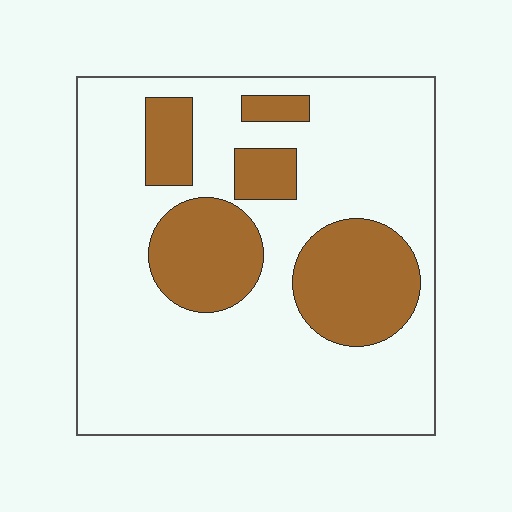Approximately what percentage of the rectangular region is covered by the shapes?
Approximately 25%.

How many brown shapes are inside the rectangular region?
5.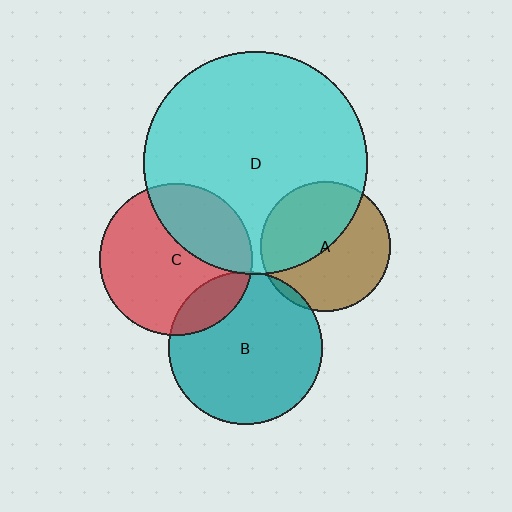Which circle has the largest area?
Circle D (cyan).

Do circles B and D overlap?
Yes.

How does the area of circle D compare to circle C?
Approximately 2.2 times.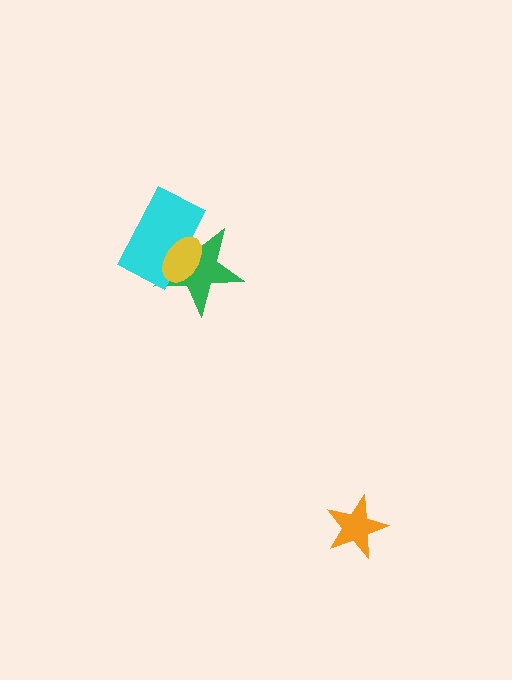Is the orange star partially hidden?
No, no other shape covers it.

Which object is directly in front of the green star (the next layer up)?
The cyan rectangle is directly in front of the green star.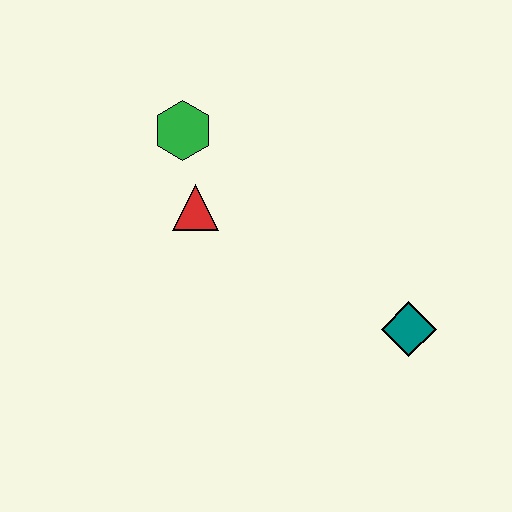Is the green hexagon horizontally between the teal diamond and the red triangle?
No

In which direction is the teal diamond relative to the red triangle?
The teal diamond is to the right of the red triangle.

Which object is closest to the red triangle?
The green hexagon is closest to the red triangle.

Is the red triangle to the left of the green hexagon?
No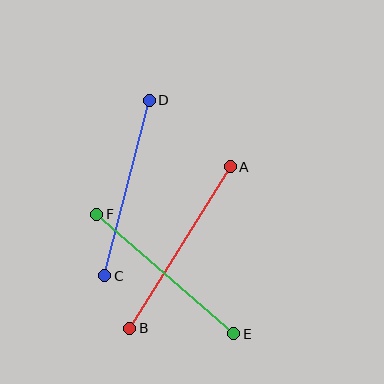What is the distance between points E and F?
The distance is approximately 181 pixels.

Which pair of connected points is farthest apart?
Points A and B are farthest apart.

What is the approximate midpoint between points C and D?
The midpoint is at approximately (127, 188) pixels.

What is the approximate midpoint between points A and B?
The midpoint is at approximately (180, 248) pixels.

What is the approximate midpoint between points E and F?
The midpoint is at approximately (165, 274) pixels.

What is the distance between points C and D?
The distance is approximately 181 pixels.